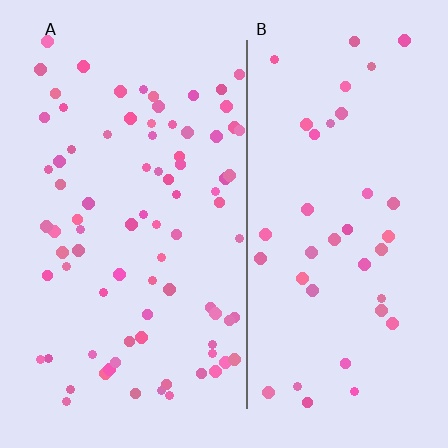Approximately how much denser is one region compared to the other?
Approximately 2.1× — region A over region B.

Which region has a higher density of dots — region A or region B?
A (the left).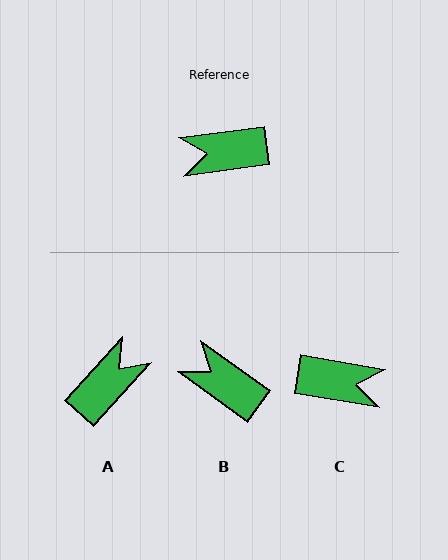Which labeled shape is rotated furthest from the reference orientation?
C, about 163 degrees away.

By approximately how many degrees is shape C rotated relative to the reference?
Approximately 163 degrees counter-clockwise.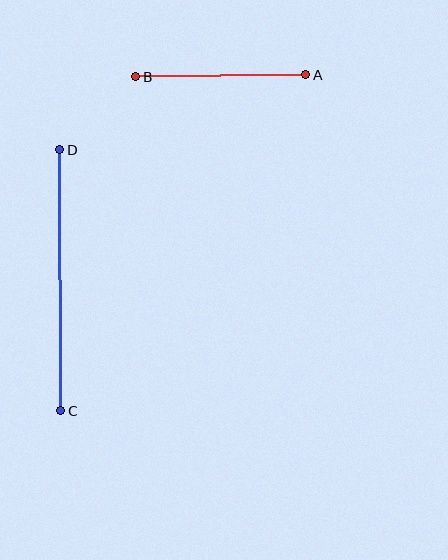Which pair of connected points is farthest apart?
Points C and D are farthest apart.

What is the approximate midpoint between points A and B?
The midpoint is at approximately (221, 76) pixels.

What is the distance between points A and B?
The distance is approximately 170 pixels.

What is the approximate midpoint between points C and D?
The midpoint is at approximately (60, 280) pixels.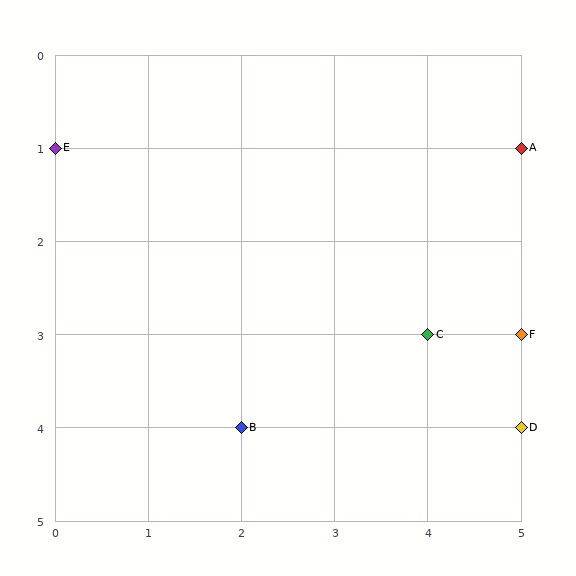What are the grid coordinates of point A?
Point A is at grid coordinates (5, 1).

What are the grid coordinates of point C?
Point C is at grid coordinates (4, 3).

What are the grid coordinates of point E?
Point E is at grid coordinates (0, 1).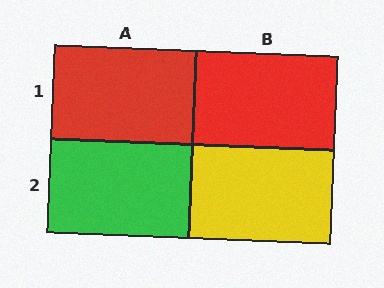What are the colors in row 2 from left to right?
Green, yellow.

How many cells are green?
1 cell is green.